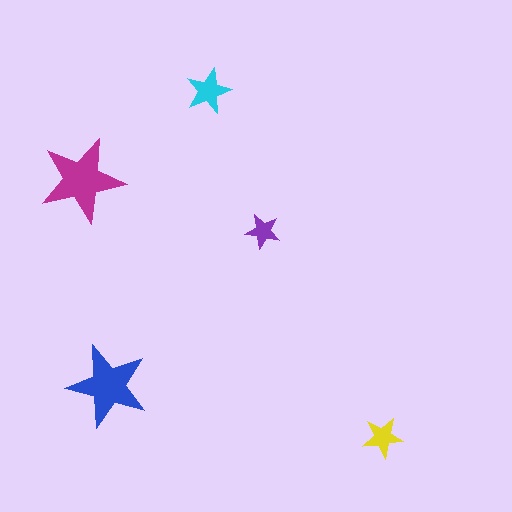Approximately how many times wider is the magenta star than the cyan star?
About 2 times wider.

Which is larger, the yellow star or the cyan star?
The cyan one.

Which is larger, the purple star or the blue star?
The blue one.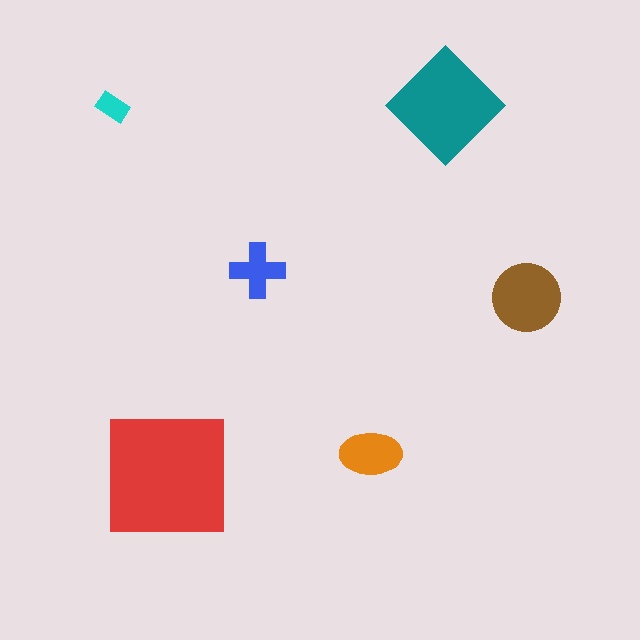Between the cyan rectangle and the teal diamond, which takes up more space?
The teal diamond.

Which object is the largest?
The red square.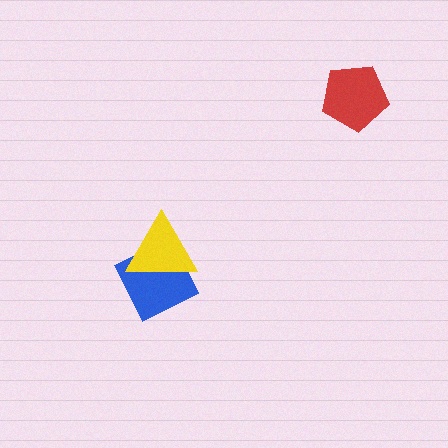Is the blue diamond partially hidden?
Yes, it is partially covered by another shape.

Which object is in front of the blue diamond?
The yellow triangle is in front of the blue diamond.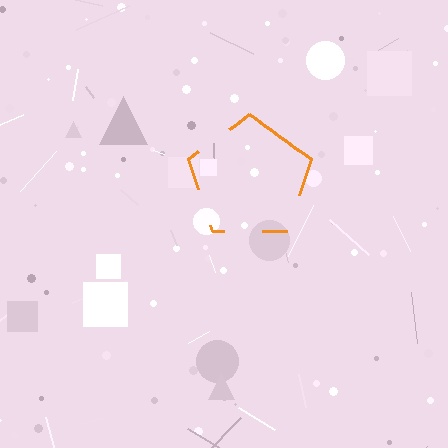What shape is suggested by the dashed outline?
The dashed outline suggests a pentagon.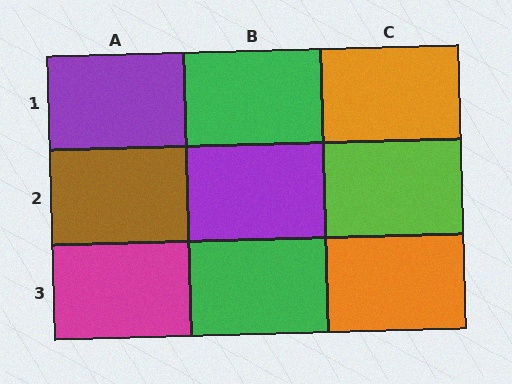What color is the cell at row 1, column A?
Purple.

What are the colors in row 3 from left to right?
Magenta, green, orange.